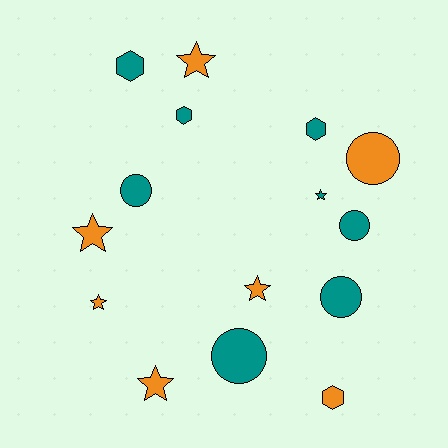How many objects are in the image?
There are 15 objects.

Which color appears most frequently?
Teal, with 8 objects.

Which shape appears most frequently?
Star, with 6 objects.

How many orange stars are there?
There are 5 orange stars.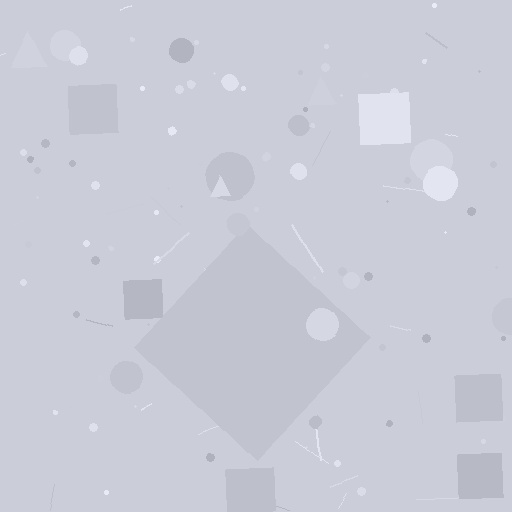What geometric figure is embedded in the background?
A diamond is embedded in the background.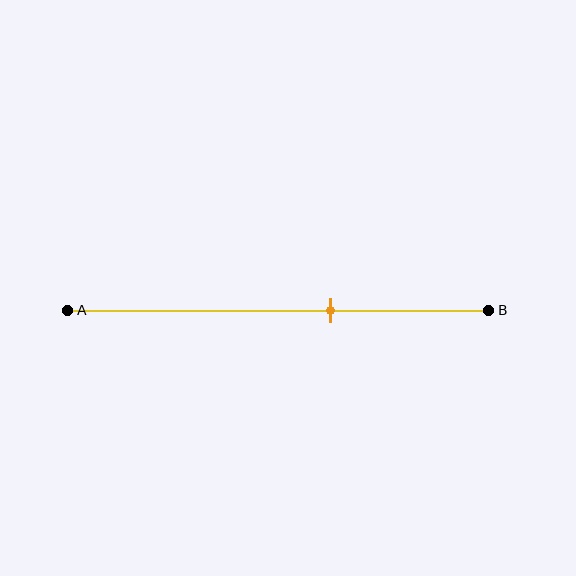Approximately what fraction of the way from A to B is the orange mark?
The orange mark is approximately 60% of the way from A to B.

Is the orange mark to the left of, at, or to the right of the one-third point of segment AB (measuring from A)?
The orange mark is to the right of the one-third point of segment AB.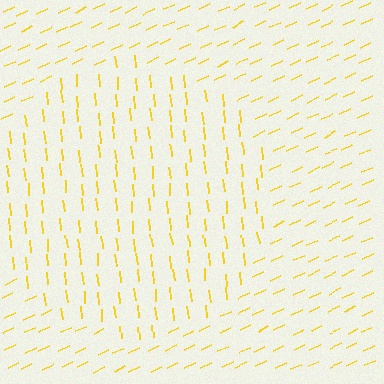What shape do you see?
I see a circle.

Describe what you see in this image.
The image is filled with small yellow line segments. A circle region in the image has lines oriented differently from the surrounding lines, creating a visible texture boundary.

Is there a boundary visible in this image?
Yes, there is a texture boundary formed by a change in line orientation.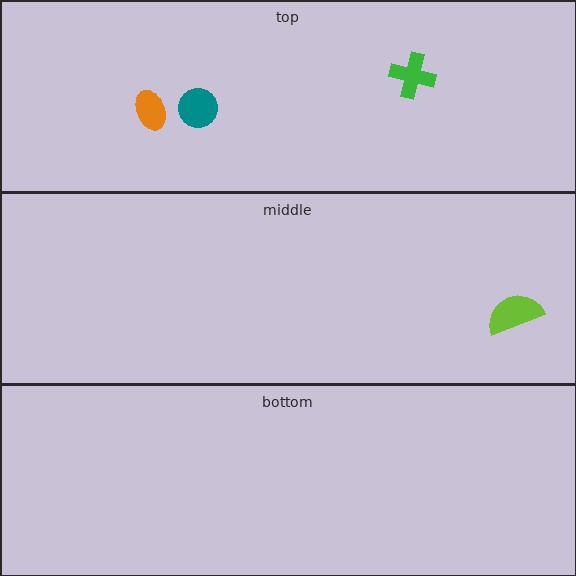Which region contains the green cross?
The top region.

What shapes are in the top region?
The orange ellipse, the teal circle, the green cross.